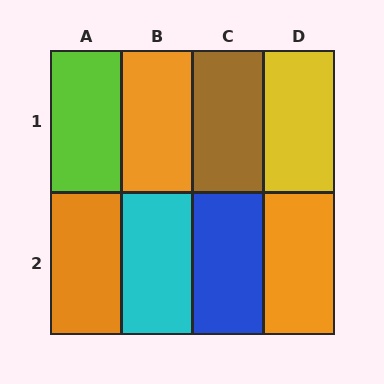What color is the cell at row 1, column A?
Lime.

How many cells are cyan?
1 cell is cyan.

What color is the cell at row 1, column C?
Brown.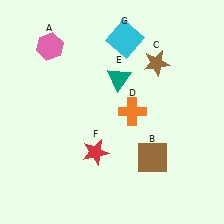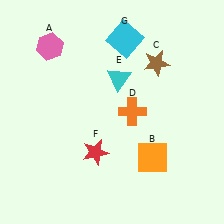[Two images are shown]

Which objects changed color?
B changed from brown to orange. E changed from teal to cyan.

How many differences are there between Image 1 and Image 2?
There are 2 differences between the two images.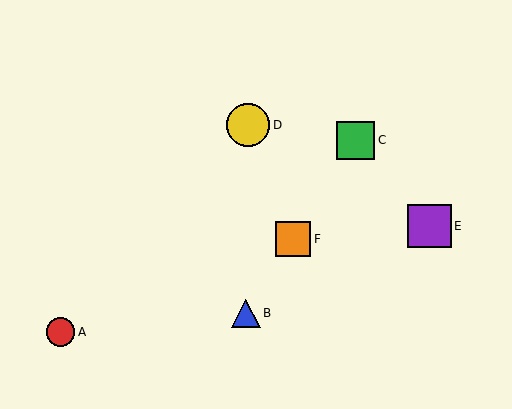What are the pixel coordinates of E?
Object E is at (429, 226).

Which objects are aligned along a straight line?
Objects B, C, F are aligned along a straight line.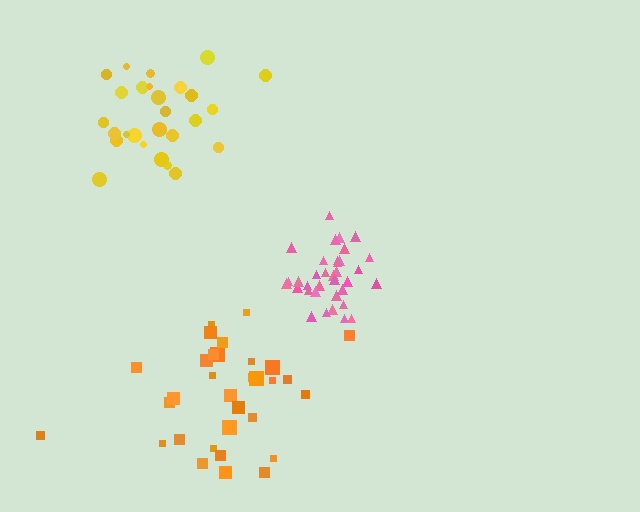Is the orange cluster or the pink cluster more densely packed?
Pink.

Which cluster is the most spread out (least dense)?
Orange.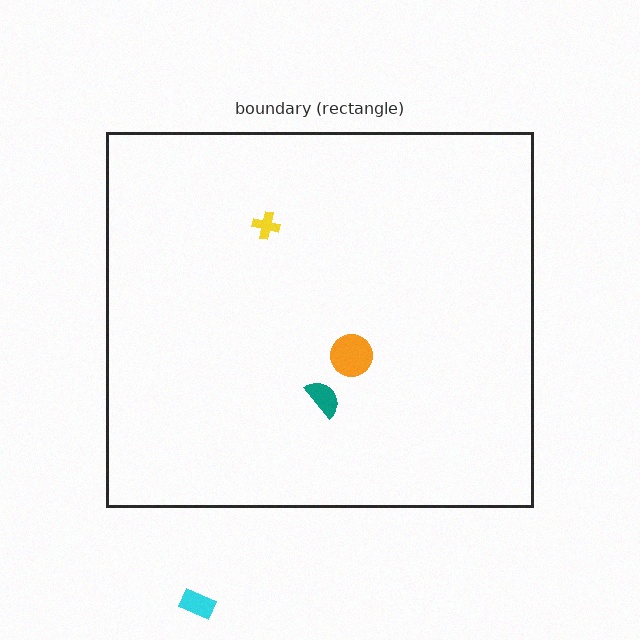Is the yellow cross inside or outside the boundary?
Inside.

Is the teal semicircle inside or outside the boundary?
Inside.